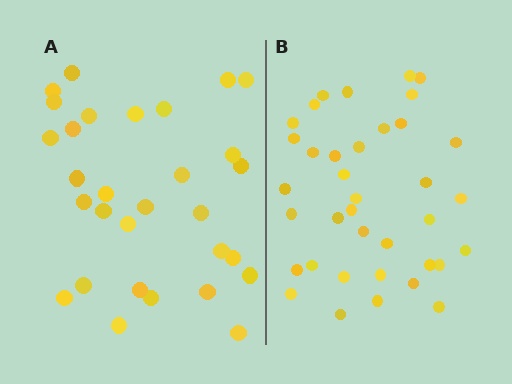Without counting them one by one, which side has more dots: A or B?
Region B (the right region) has more dots.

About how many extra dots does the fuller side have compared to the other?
Region B has roughly 8 or so more dots than region A.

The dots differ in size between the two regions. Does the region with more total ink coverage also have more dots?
No. Region A has more total ink coverage because its dots are larger, but region B actually contains more individual dots. Total area can be misleading — the number of items is what matters here.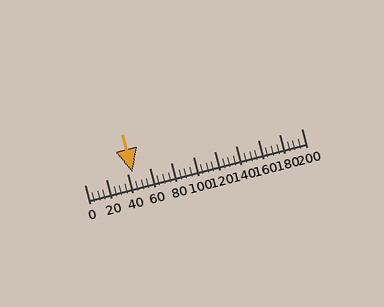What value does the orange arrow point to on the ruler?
The orange arrow points to approximately 44.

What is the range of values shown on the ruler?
The ruler shows values from 0 to 200.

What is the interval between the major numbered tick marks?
The major tick marks are spaced 20 units apart.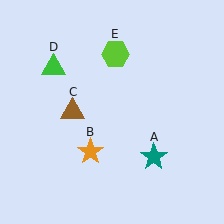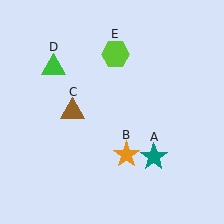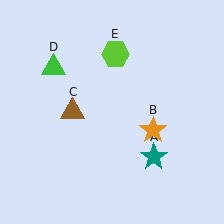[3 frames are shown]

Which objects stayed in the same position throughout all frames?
Teal star (object A) and brown triangle (object C) and green triangle (object D) and lime hexagon (object E) remained stationary.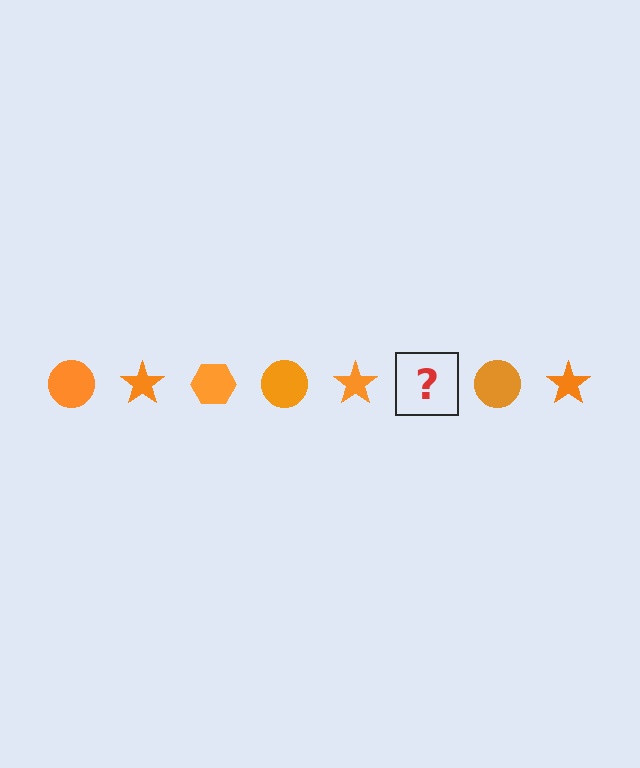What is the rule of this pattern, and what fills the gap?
The rule is that the pattern cycles through circle, star, hexagon shapes in orange. The gap should be filled with an orange hexagon.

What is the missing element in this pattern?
The missing element is an orange hexagon.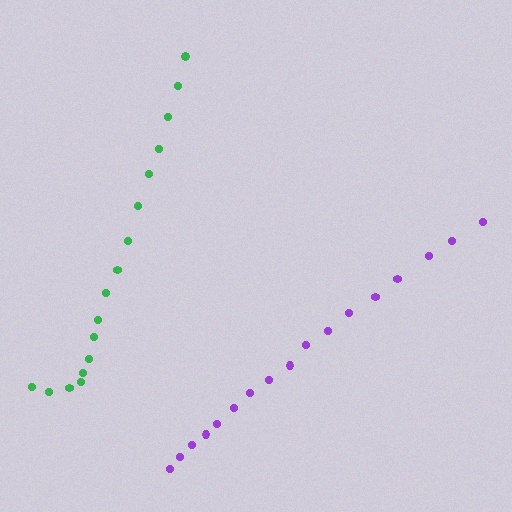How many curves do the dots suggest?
There are 2 distinct paths.